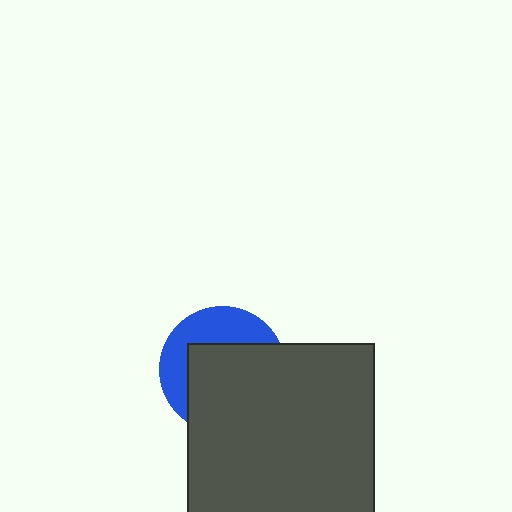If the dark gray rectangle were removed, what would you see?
You would see the complete blue circle.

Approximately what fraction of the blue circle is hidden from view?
Roughly 61% of the blue circle is hidden behind the dark gray rectangle.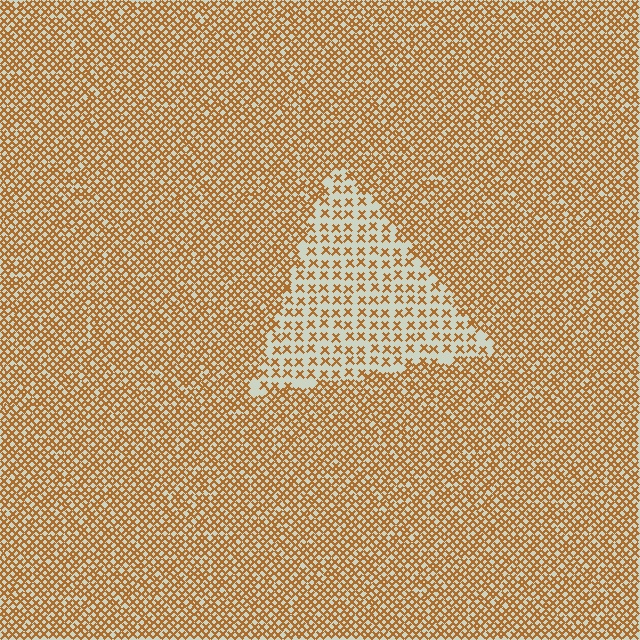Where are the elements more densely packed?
The elements are more densely packed outside the triangle boundary.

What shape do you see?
I see a triangle.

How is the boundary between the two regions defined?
The boundary is defined by a change in element density (approximately 2.3x ratio). All elements are the same color, size, and shape.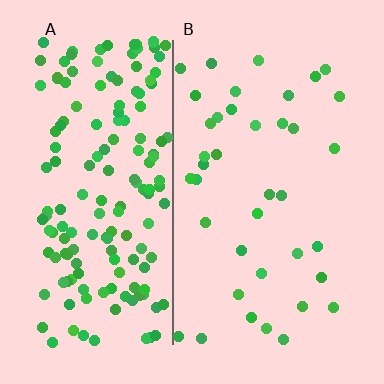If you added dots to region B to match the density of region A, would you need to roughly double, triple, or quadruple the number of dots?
Approximately quadruple.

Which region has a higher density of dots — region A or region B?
A (the left).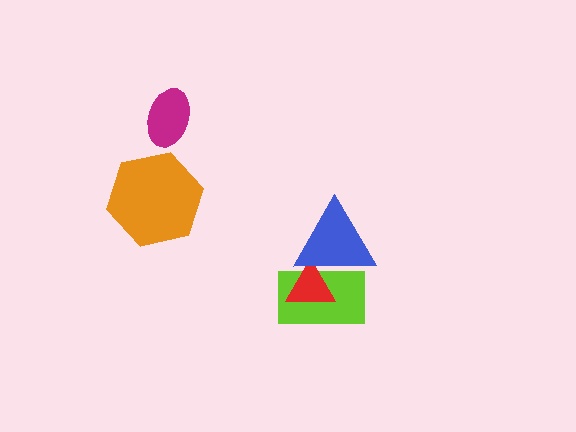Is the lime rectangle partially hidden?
Yes, it is partially covered by another shape.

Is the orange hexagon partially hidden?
No, no other shape covers it.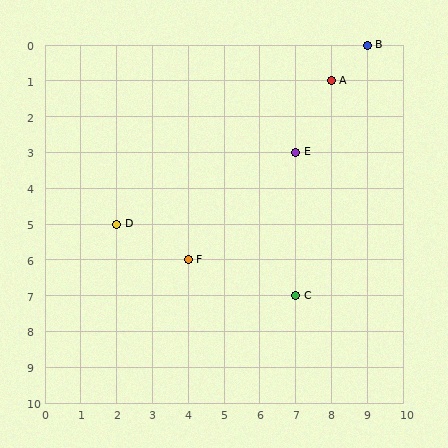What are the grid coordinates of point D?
Point D is at grid coordinates (2, 5).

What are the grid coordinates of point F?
Point F is at grid coordinates (4, 6).